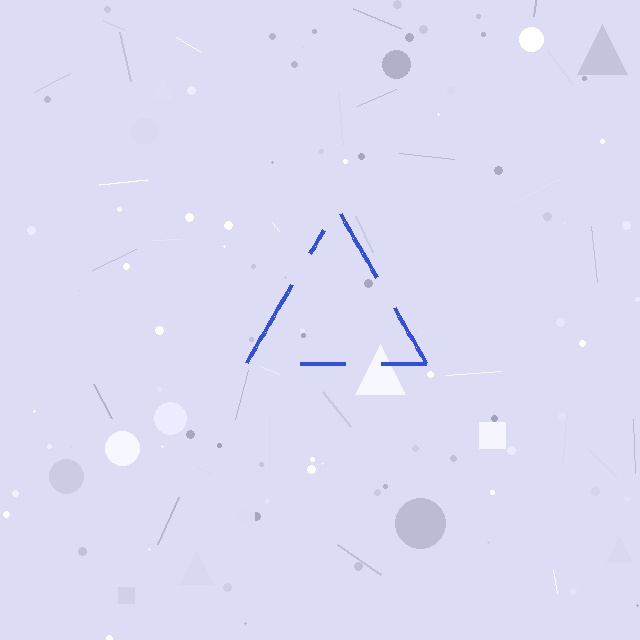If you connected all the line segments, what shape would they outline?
They would outline a triangle.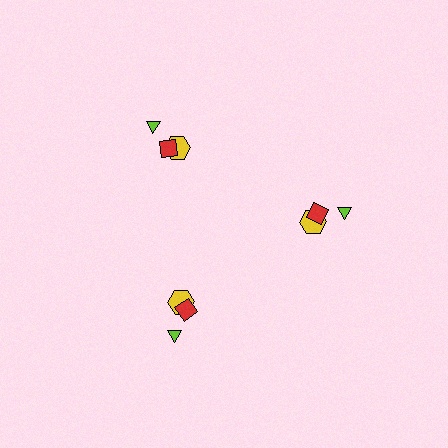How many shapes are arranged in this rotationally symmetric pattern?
There are 9 shapes, arranged in 3 groups of 3.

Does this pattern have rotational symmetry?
Yes, this pattern has 3-fold rotational symmetry. It looks the same after rotating 120 degrees around the center.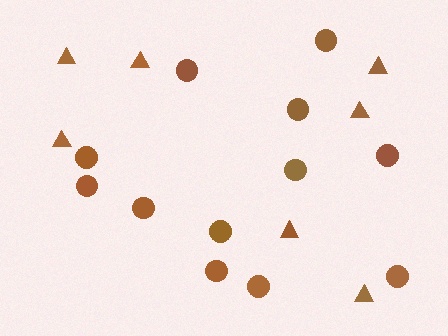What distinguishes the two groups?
There are 2 groups: one group of circles (12) and one group of triangles (7).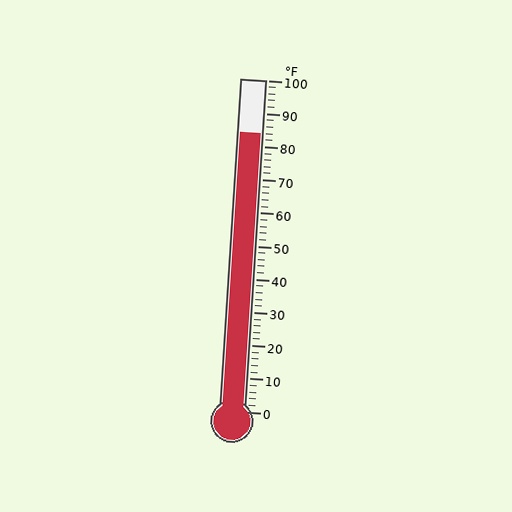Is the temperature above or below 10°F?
The temperature is above 10°F.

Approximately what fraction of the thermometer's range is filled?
The thermometer is filled to approximately 85% of its range.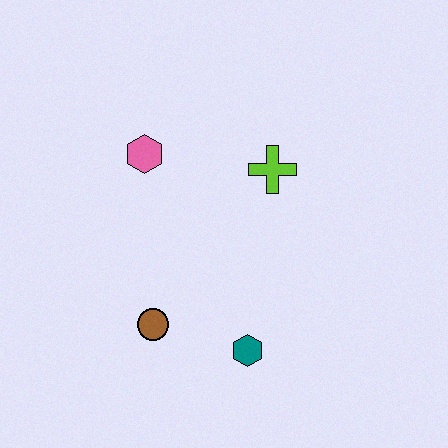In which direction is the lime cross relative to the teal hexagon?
The lime cross is above the teal hexagon.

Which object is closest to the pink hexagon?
The lime cross is closest to the pink hexagon.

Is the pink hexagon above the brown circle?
Yes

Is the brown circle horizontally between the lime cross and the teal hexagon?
No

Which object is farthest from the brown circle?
The lime cross is farthest from the brown circle.